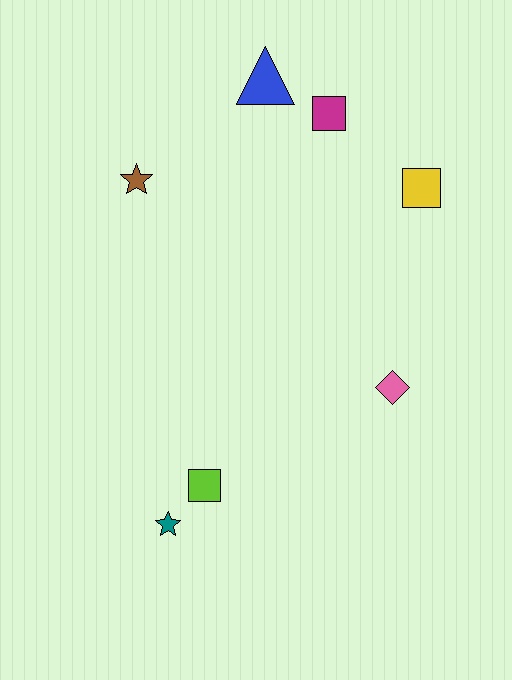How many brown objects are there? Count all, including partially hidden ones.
There is 1 brown object.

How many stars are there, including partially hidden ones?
There are 2 stars.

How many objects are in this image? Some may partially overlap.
There are 7 objects.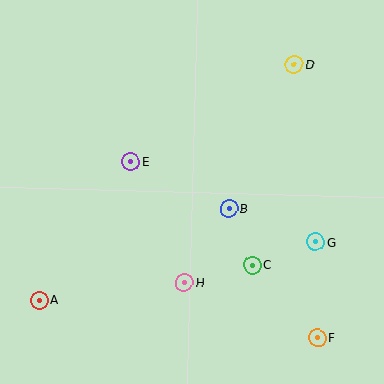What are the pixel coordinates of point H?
Point H is at (184, 283).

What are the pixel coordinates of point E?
Point E is at (130, 161).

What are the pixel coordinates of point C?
Point C is at (252, 265).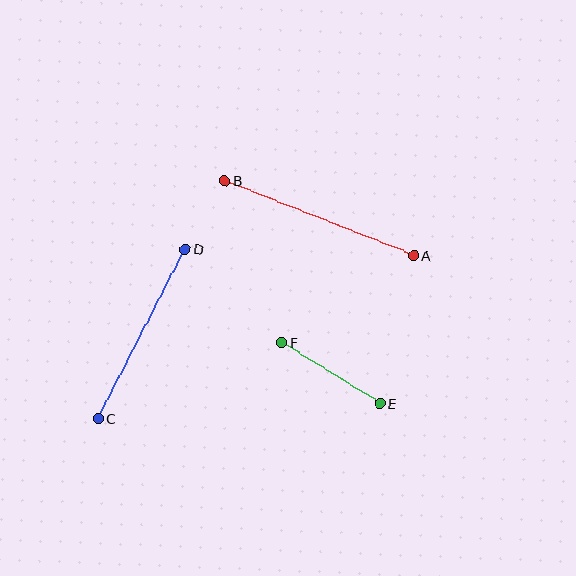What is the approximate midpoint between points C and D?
The midpoint is at approximately (141, 334) pixels.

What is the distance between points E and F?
The distance is approximately 116 pixels.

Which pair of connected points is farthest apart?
Points A and B are farthest apart.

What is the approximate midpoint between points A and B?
The midpoint is at approximately (319, 218) pixels.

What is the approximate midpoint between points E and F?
The midpoint is at approximately (331, 373) pixels.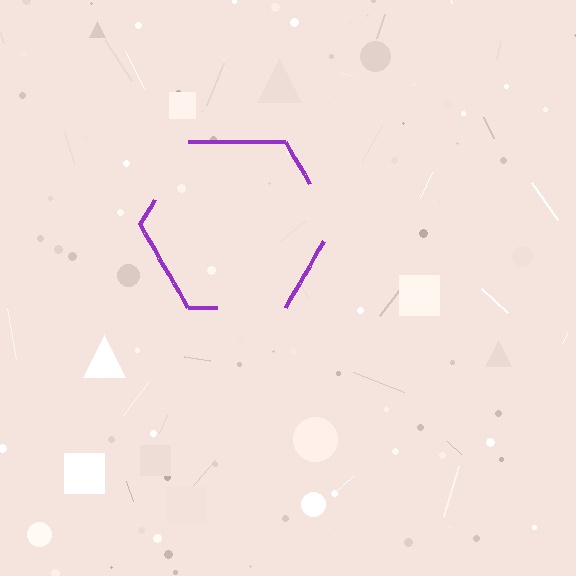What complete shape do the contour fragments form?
The contour fragments form a hexagon.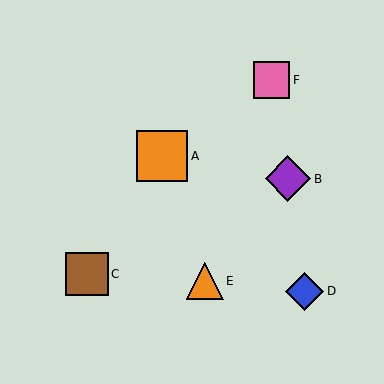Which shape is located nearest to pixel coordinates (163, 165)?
The orange square (labeled A) at (162, 156) is nearest to that location.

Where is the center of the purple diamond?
The center of the purple diamond is at (288, 179).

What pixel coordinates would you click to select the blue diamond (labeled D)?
Click at (305, 291) to select the blue diamond D.